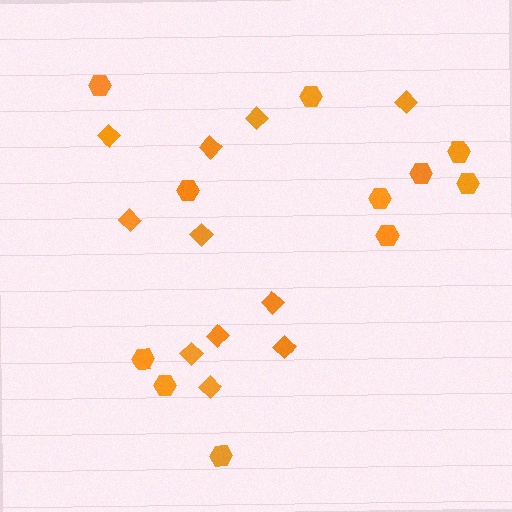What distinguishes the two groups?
There are 2 groups: one group of diamonds (11) and one group of hexagons (11).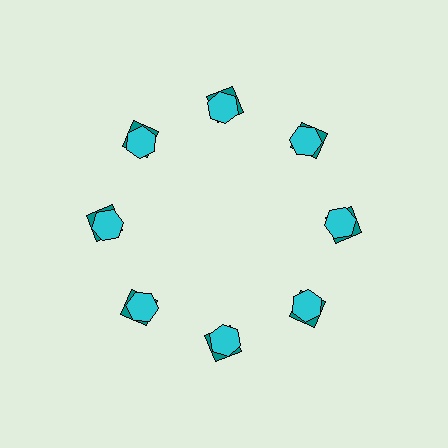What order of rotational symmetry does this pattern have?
This pattern has 8-fold rotational symmetry.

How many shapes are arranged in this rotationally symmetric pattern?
There are 16 shapes, arranged in 8 groups of 2.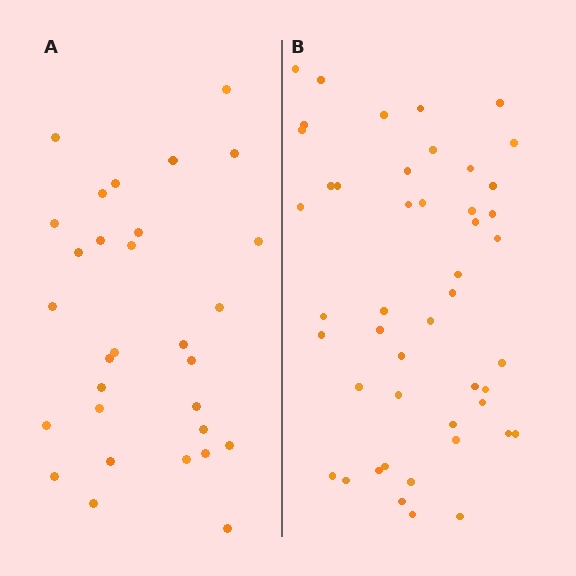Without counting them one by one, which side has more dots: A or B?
Region B (the right region) has more dots.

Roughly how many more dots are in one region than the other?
Region B has approximately 15 more dots than region A.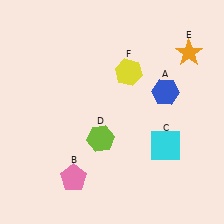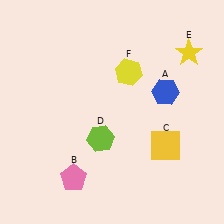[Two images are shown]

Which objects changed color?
C changed from cyan to yellow. E changed from orange to yellow.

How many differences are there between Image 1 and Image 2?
There are 2 differences between the two images.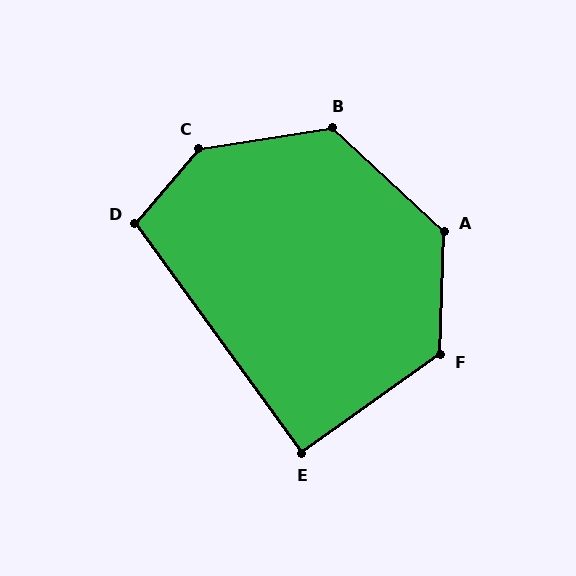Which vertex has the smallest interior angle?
E, at approximately 90 degrees.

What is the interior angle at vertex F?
Approximately 127 degrees (obtuse).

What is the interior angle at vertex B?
Approximately 129 degrees (obtuse).